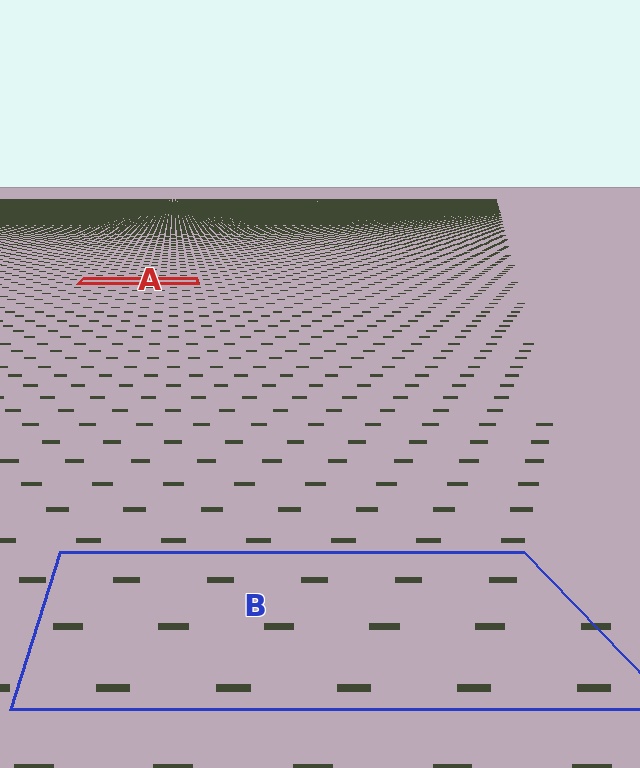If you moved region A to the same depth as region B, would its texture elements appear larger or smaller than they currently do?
They would appear larger. At a closer depth, the same texture elements are projected at a bigger on-screen size.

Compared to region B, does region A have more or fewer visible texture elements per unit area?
Region A has more texture elements per unit area — they are packed more densely because it is farther away.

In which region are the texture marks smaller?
The texture marks are smaller in region A, because it is farther away.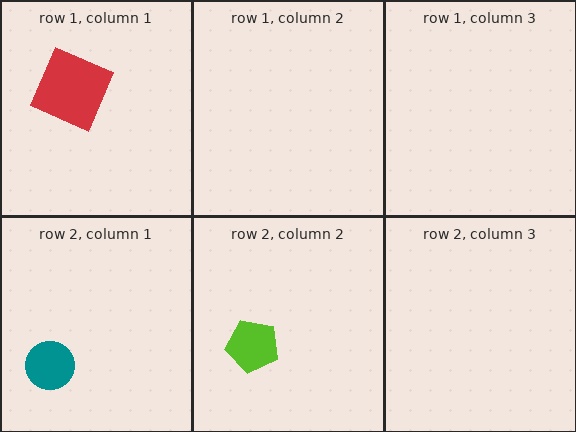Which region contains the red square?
The row 1, column 1 region.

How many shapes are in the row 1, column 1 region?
1.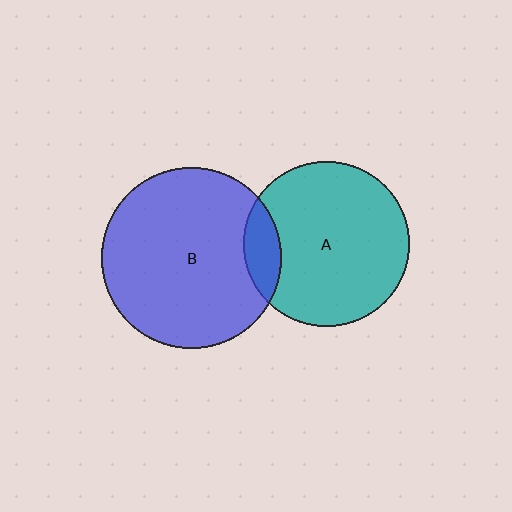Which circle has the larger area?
Circle B (blue).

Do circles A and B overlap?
Yes.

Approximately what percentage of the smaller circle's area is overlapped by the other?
Approximately 15%.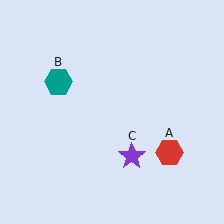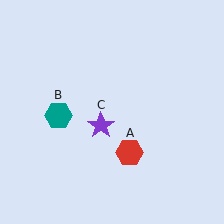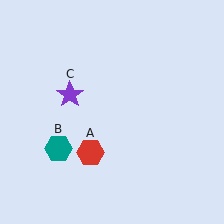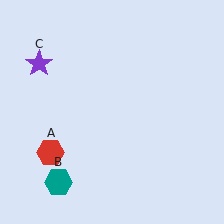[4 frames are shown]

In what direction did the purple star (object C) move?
The purple star (object C) moved up and to the left.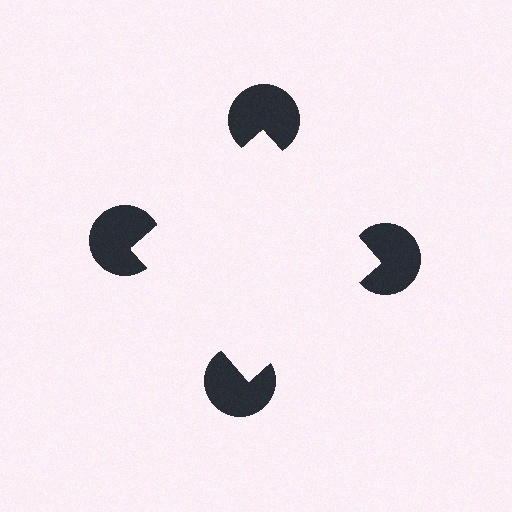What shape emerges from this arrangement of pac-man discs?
An illusory square — its edges are inferred from the aligned wedge cuts in the pac-man discs, not physically drawn.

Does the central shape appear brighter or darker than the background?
It typically appears slightly brighter than the background, even though no actual brightness change is drawn.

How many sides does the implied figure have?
4 sides.